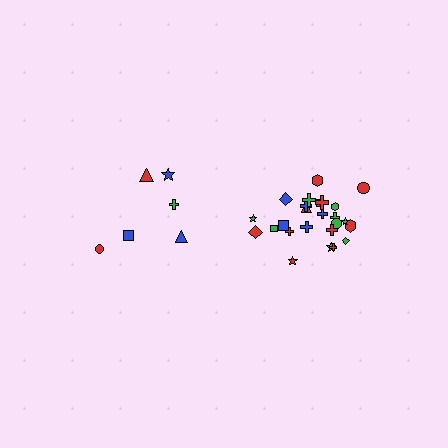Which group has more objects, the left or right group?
The right group.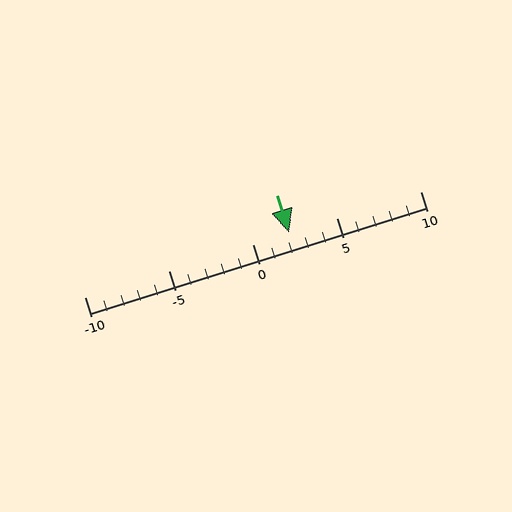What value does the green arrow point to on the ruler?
The green arrow points to approximately 2.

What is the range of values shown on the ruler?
The ruler shows values from -10 to 10.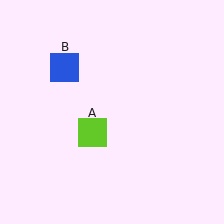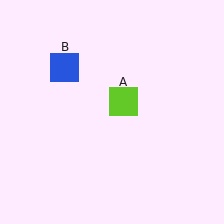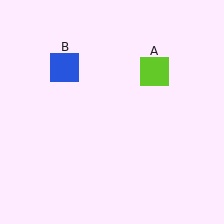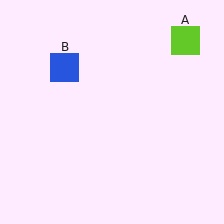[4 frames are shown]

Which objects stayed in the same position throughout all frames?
Blue square (object B) remained stationary.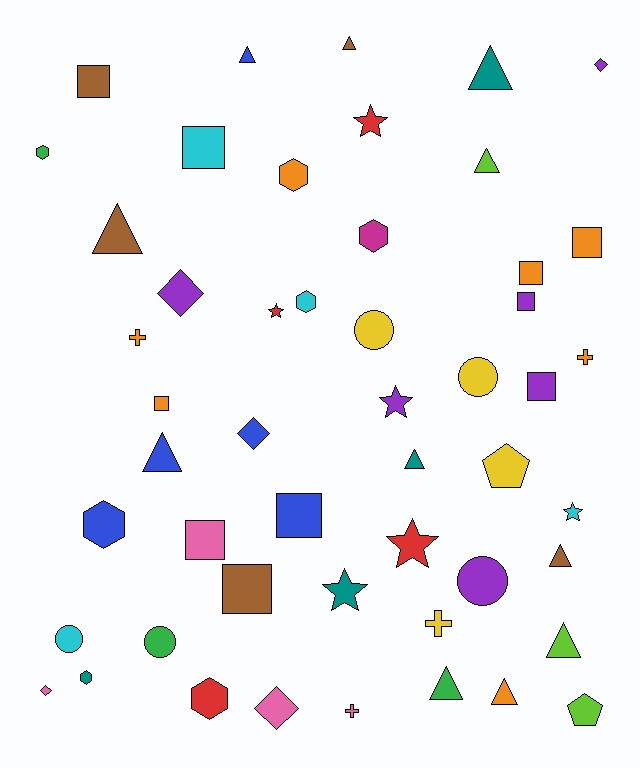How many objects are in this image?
There are 50 objects.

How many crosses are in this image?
There are 4 crosses.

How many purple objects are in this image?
There are 6 purple objects.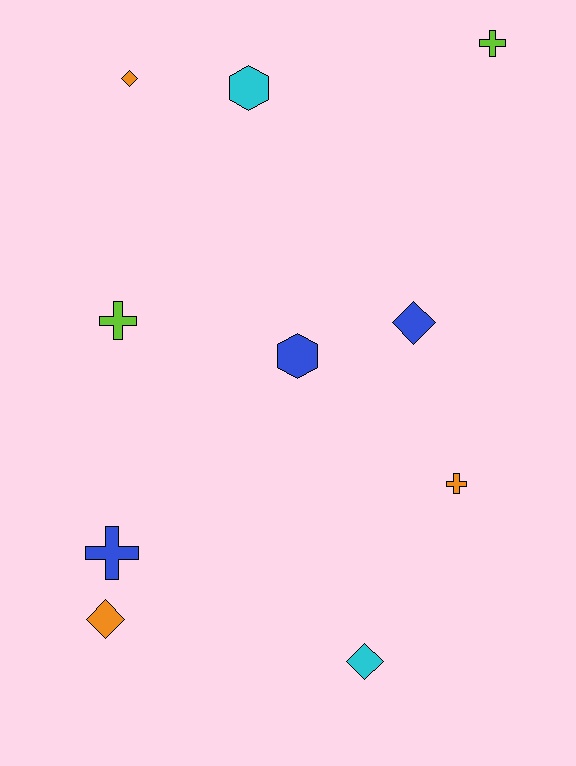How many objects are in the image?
There are 10 objects.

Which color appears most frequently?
Orange, with 3 objects.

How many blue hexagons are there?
There is 1 blue hexagon.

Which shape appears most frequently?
Cross, with 4 objects.